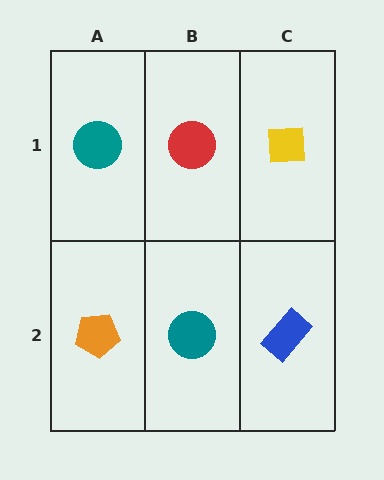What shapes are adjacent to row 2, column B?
A red circle (row 1, column B), an orange pentagon (row 2, column A), a blue rectangle (row 2, column C).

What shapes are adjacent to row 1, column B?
A teal circle (row 2, column B), a teal circle (row 1, column A), a yellow square (row 1, column C).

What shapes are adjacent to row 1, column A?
An orange pentagon (row 2, column A), a red circle (row 1, column B).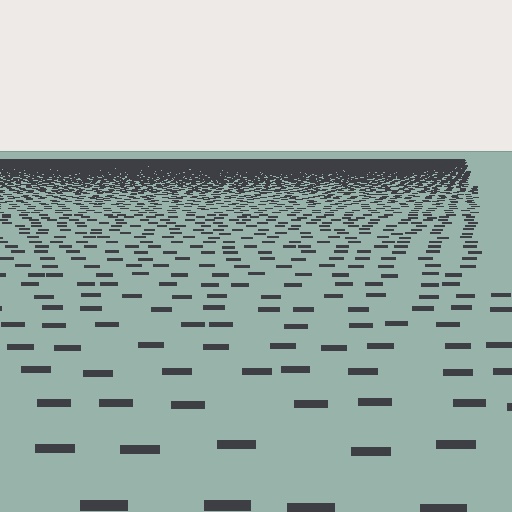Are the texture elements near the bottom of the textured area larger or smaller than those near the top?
Larger. Near the bottom, elements are closer to the viewer and appear at a bigger on-screen size.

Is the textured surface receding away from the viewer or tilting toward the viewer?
The surface is receding away from the viewer. Texture elements get smaller and denser toward the top.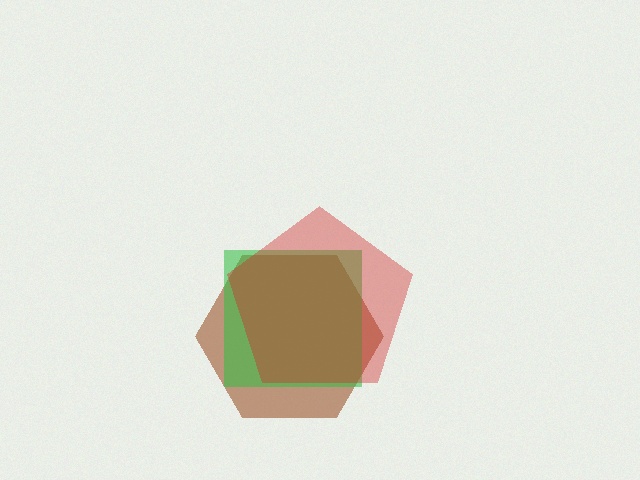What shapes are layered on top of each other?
The layered shapes are: a brown hexagon, a green square, a red pentagon.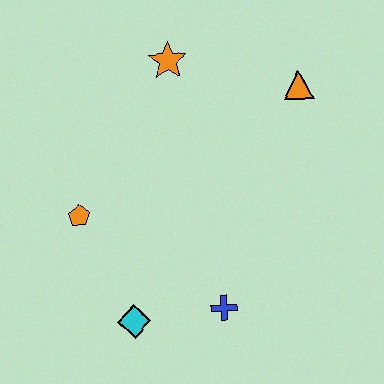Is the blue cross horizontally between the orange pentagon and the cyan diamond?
No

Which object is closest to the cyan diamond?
The blue cross is closest to the cyan diamond.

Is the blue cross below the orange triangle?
Yes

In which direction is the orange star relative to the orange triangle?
The orange star is to the left of the orange triangle.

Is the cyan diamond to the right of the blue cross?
No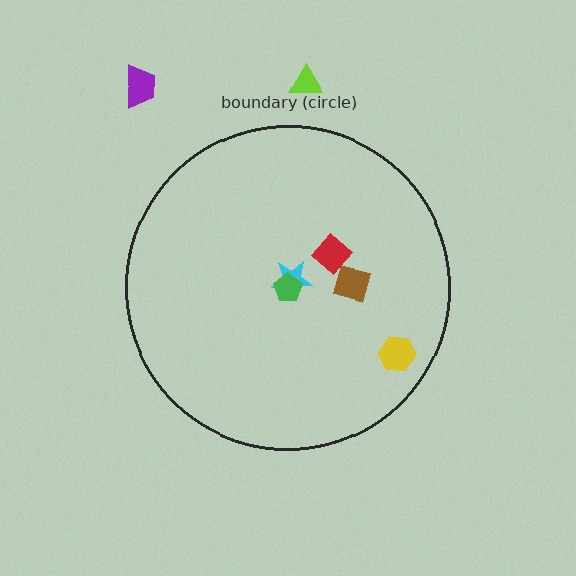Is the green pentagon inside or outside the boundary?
Inside.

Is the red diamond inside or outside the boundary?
Inside.